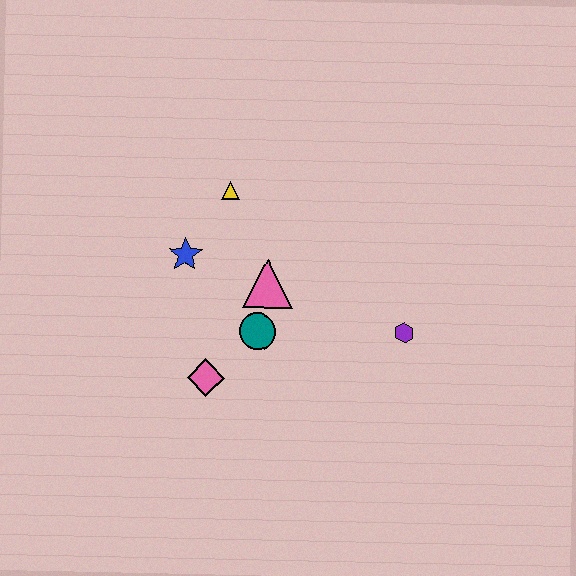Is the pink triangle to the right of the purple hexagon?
No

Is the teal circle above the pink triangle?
No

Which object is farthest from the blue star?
The purple hexagon is farthest from the blue star.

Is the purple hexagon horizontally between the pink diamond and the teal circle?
No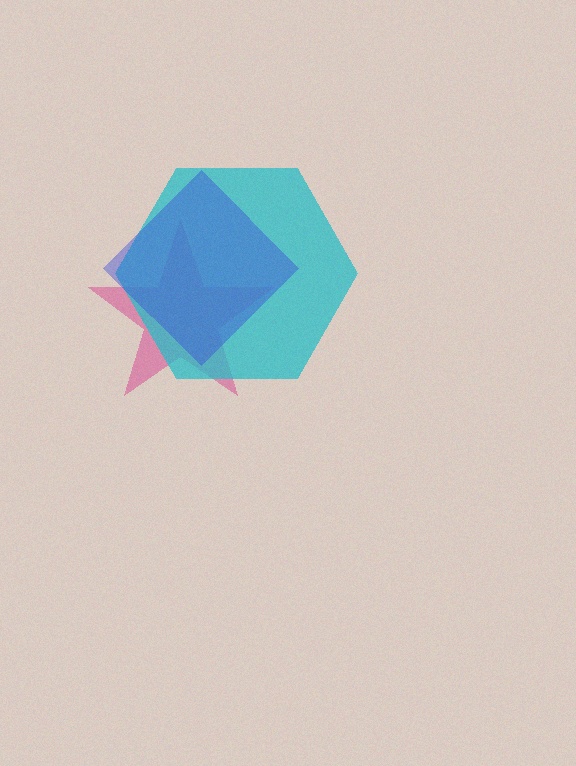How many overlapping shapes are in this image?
There are 3 overlapping shapes in the image.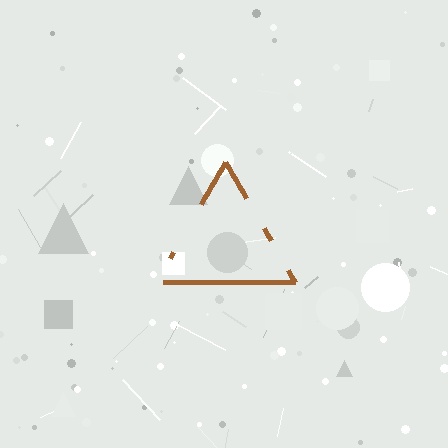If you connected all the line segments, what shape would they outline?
They would outline a triangle.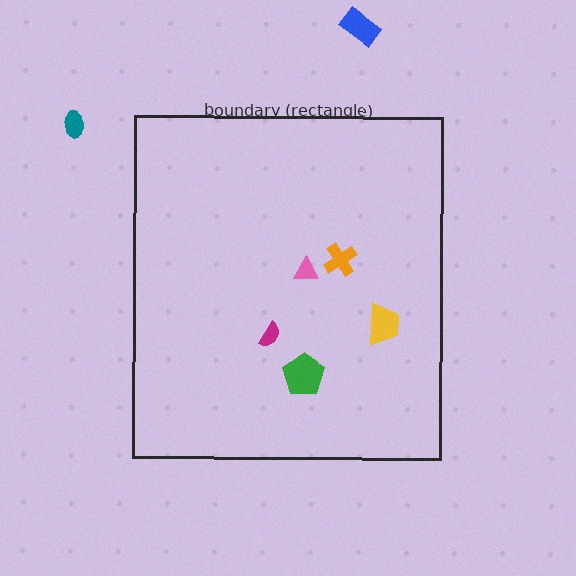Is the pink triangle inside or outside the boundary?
Inside.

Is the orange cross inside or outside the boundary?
Inside.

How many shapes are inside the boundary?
5 inside, 2 outside.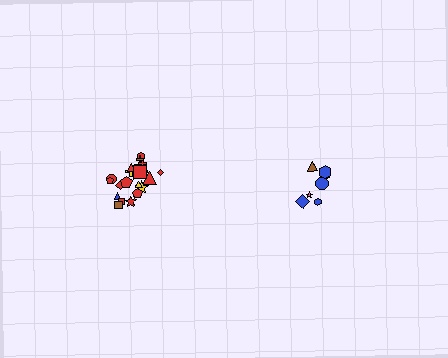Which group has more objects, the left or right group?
The left group.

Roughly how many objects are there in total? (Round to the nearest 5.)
Roughly 30 objects in total.